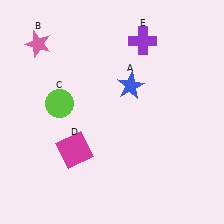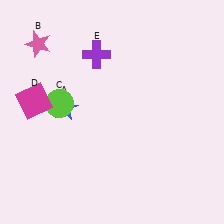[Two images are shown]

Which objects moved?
The objects that moved are: the blue star (A), the magenta square (D), the purple cross (E).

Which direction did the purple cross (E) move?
The purple cross (E) moved left.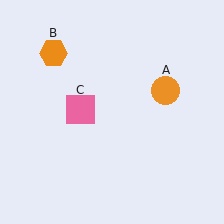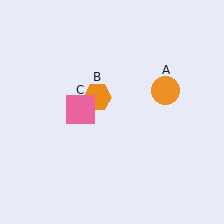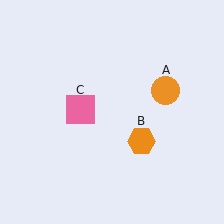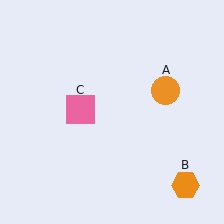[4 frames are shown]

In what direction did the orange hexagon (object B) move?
The orange hexagon (object B) moved down and to the right.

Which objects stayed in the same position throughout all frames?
Orange circle (object A) and pink square (object C) remained stationary.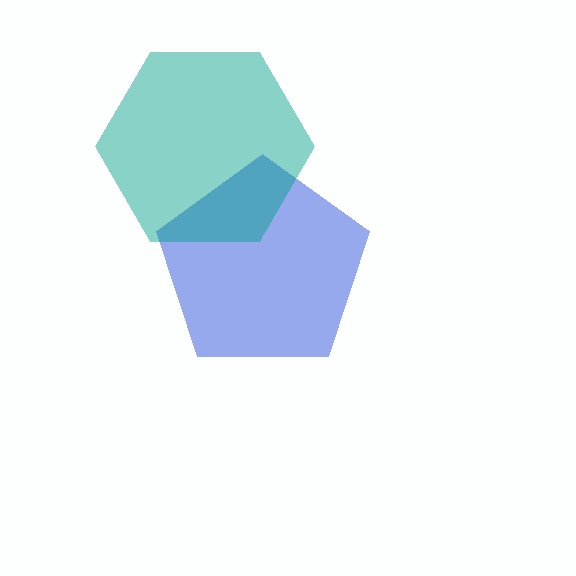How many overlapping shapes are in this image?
There are 2 overlapping shapes in the image.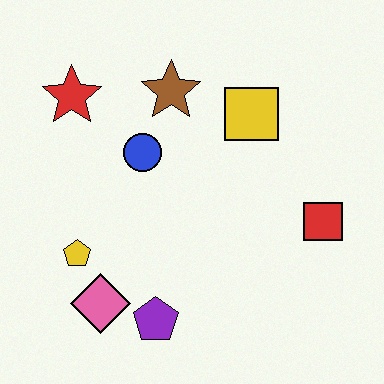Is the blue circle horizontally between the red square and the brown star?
No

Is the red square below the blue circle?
Yes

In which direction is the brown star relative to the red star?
The brown star is to the right of the red star.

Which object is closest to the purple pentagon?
The pink diamond is closest to the purple pentagon.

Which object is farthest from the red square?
The red star is farthest from the red square.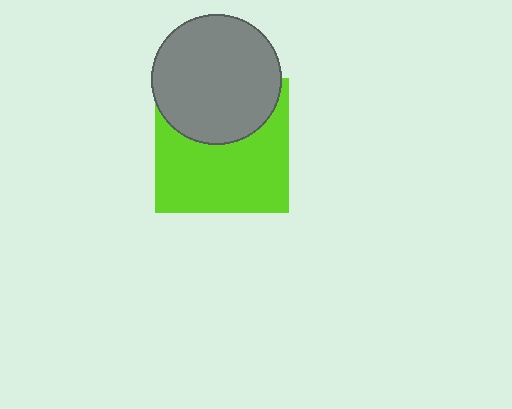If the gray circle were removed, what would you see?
You would see the complete lime square.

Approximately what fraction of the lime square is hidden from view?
Roughly 38% of the lime square is hidden behind the gray circle.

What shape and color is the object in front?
The object in front is a gray circle.